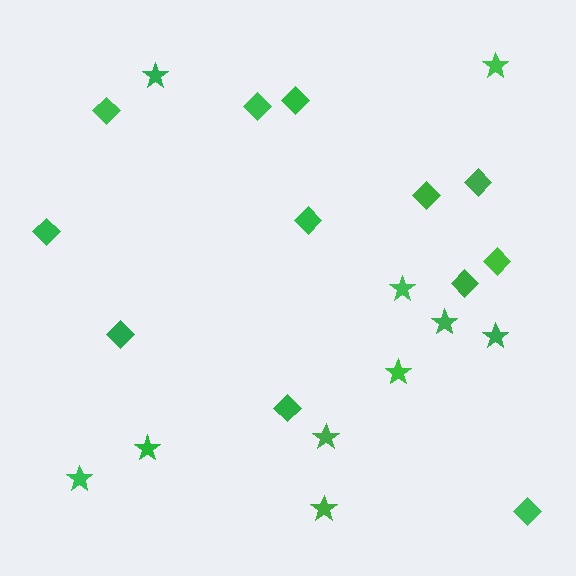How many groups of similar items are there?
There are 2 groups: one group of stars (10) and one group of diamonds (12).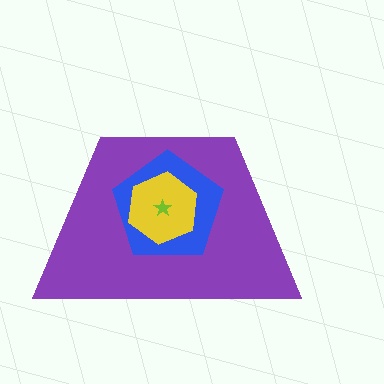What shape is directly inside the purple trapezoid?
The blue pentagon.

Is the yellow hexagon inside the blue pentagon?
Yes.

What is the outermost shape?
The purple trapezoid.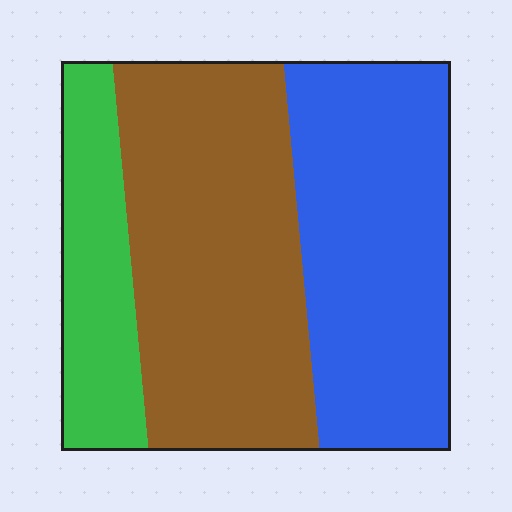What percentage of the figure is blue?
Blue covers around 40% of the figure.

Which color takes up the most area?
Brown, at roughly 45%.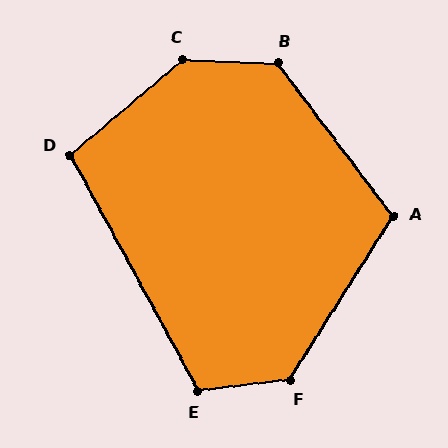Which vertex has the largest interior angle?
C, at approximately 138 degrees.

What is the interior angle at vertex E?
Approximately 112 degrees (obtuse).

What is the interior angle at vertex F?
Approximately 129 degrees (obtuse).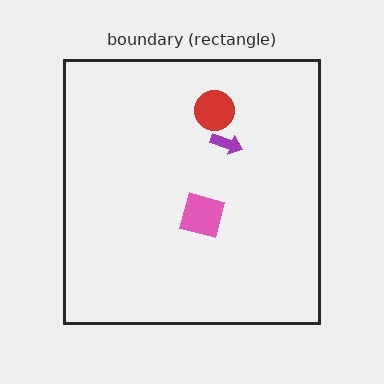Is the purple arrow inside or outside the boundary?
Inside.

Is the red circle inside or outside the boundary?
Inside.